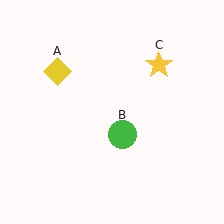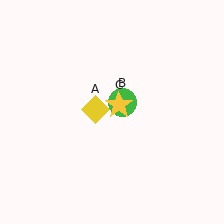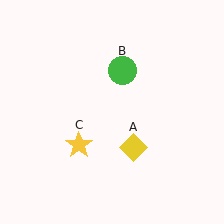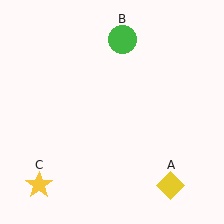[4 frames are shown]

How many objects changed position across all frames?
3 objects changed position: yellow diamond (object A), green circle (object B), yellow star (object C).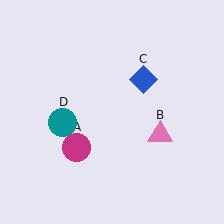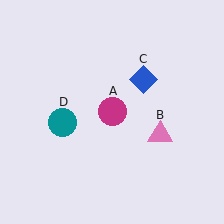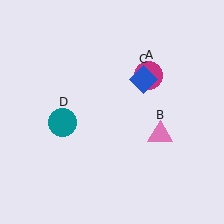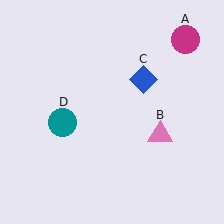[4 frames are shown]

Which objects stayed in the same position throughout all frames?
Pink triangle (object B) and blue diamond (object C) and teal circle (object D) remained stationary.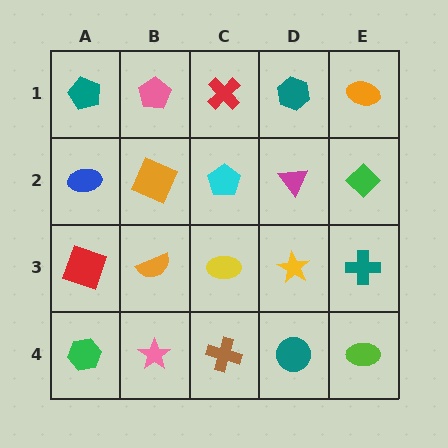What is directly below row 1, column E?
A green diamond.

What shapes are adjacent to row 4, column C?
A yellow ellipse (row 3, column C), a pink star (row 4, column B), a teal circle (row 4, column D).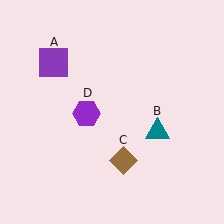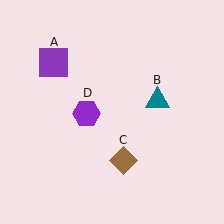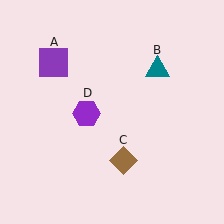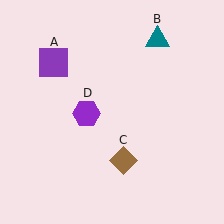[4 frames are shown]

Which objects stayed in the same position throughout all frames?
Purple square (object A) and brown diamond (object C) and purple hexagon (object D) remained stationary.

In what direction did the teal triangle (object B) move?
The teal triangle (object B) moved up.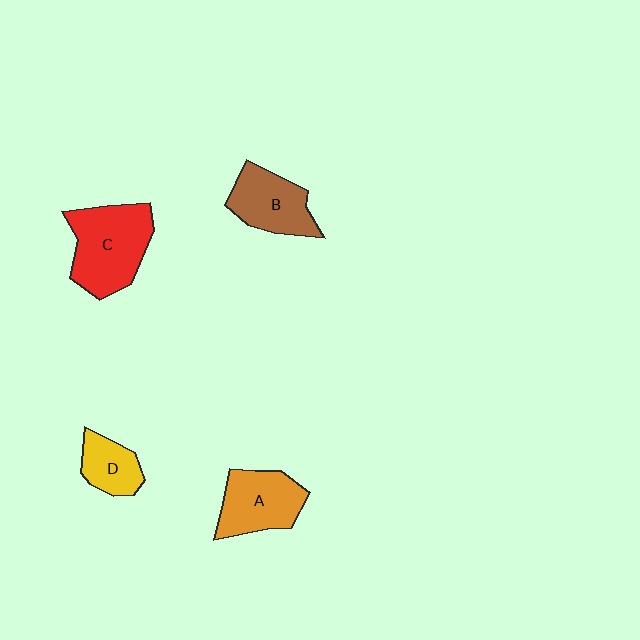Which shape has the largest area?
Shape C (red).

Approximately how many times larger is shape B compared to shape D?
Approximately 1.5 times.